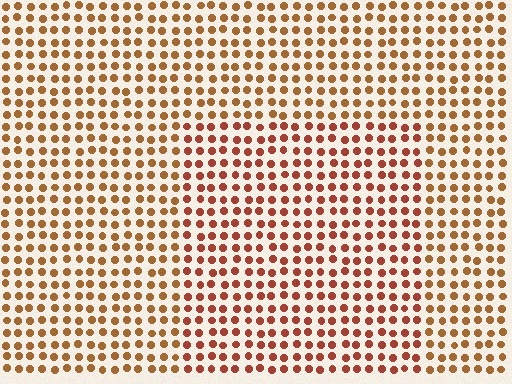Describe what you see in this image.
The image is filled with small brown elements in a uniform arrangement. A rectangle-shaped region is visible where the elements are tinted to a slightly different hue, forming a subtle color boundary.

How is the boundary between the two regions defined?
The boundary is defined purely by a slight shift in hue (about 23 degrees). Spacing, size, and orientation are identical on both sides.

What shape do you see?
I see a rectangle.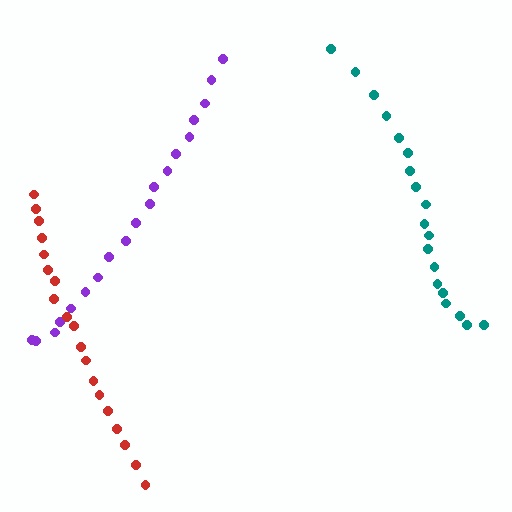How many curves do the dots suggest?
There are 3 distinct paths.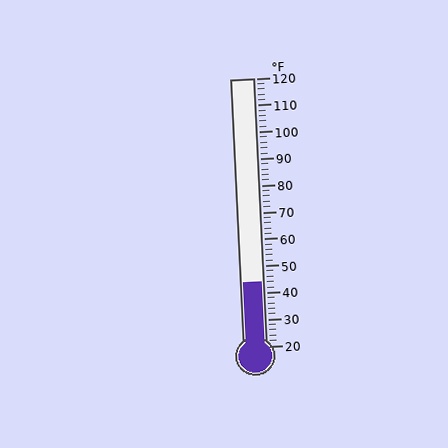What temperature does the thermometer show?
The thermometer shows approximately 44°F.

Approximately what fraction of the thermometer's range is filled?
The thermometer is filled to approximately 25% of its range.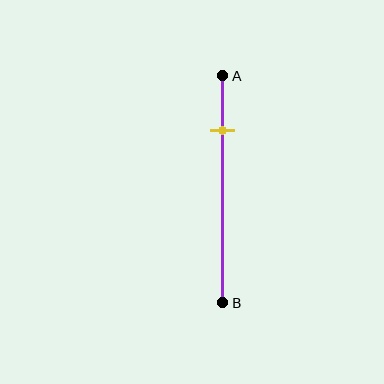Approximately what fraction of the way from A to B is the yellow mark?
The yellow mark is approximately 25% of the way from A to B.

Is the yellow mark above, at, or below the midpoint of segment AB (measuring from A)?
The yellow mark is above the midpoint of segment AB.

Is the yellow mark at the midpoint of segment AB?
No, the mark is at about 25% from A, not at the 50% midpoint.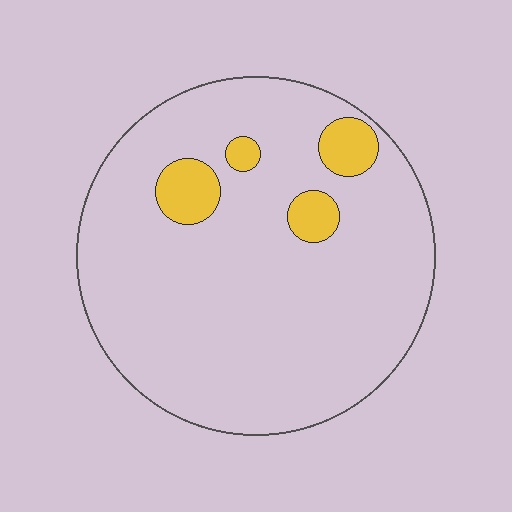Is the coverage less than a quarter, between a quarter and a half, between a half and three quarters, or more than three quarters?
Less than a quarter.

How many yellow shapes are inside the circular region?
4.